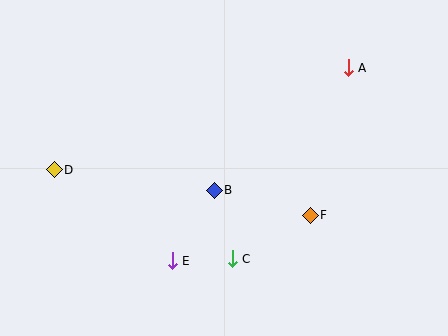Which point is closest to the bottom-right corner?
Point F is closest to the bottom-right corner.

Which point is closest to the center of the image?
Point B at (214, 190) is closest to the center.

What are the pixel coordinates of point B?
Point B is at (214, 190).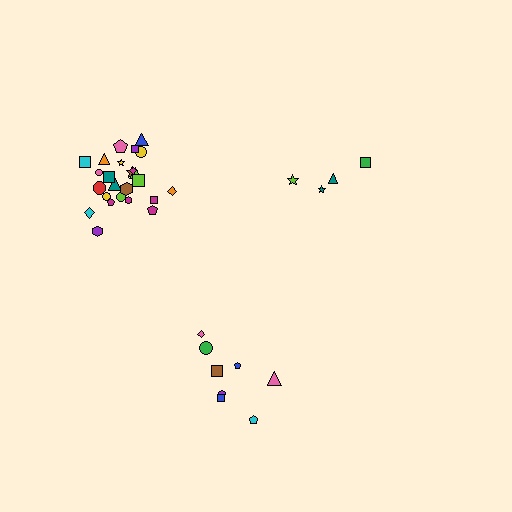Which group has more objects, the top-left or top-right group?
The top-left group.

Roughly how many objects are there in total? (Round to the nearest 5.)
Roughly 35 objects in total.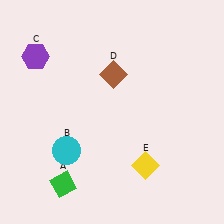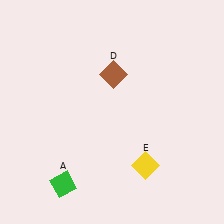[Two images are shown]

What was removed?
The purple hexagon (C), the cyan circle (B) were removed in Image 2.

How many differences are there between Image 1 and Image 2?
There are 2 differences between the two images.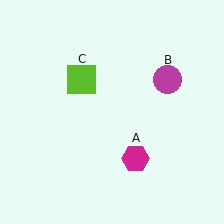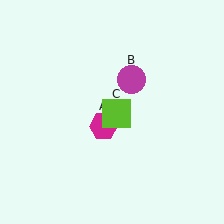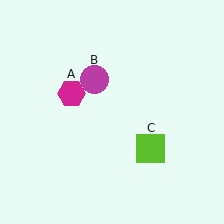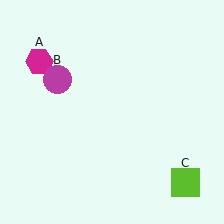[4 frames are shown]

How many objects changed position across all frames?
3 objects changed position: magenta hexagon (object A), magenta circle (object B), lime square (object C).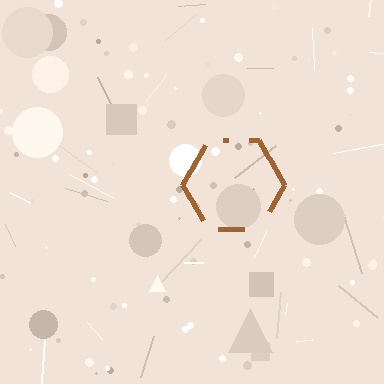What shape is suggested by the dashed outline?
The dashed outline suggests a hexagon.